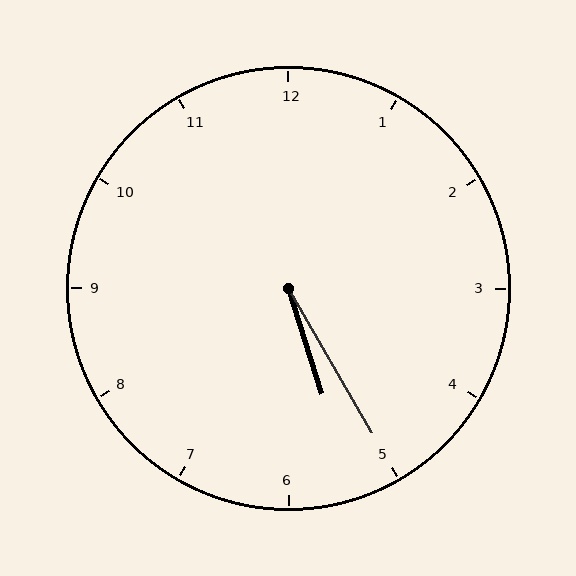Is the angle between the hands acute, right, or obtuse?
It is acute.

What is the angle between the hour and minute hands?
Approximately 12 degrees.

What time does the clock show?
5:25.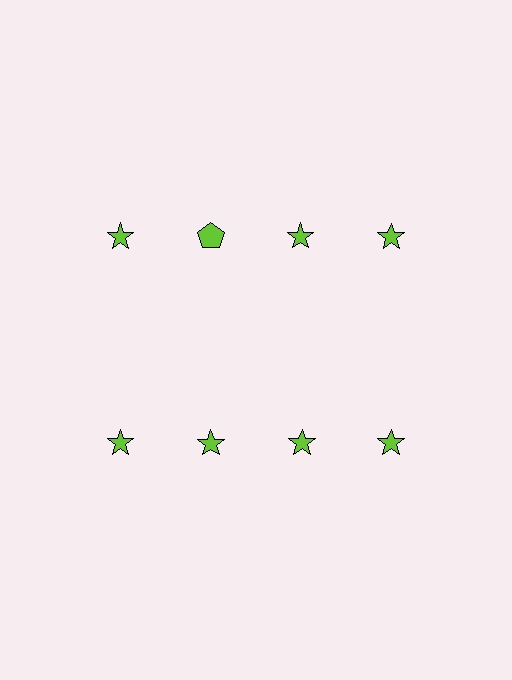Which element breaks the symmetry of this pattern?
The lime pentagon in the top row, second from left column breaks the symmetry. All other shapes are lime stars.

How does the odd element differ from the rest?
It has a different shape: pentagon instead of star.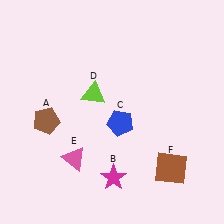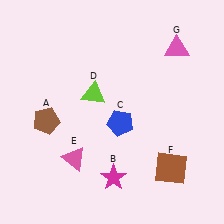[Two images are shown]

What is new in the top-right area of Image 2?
A pink triangle (G) was added in the top-right area of Image 2.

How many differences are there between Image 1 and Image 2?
There is 1 difference between the two images.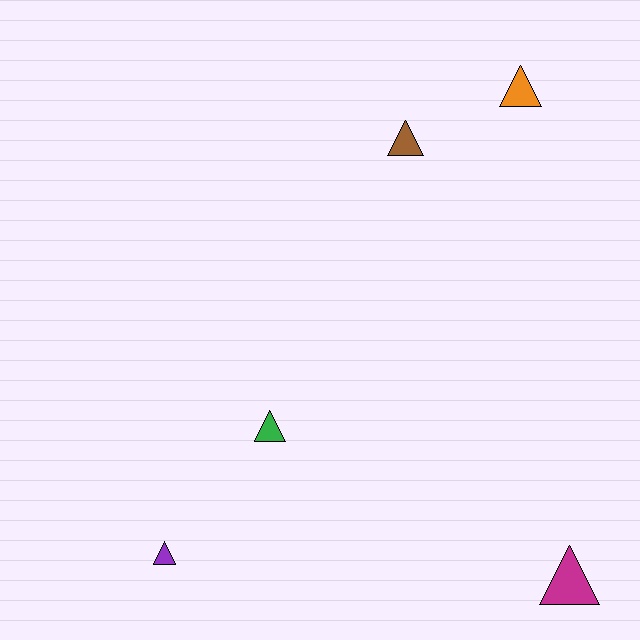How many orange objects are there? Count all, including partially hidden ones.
There is 1 orange object.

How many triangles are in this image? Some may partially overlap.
There are 5 triangles.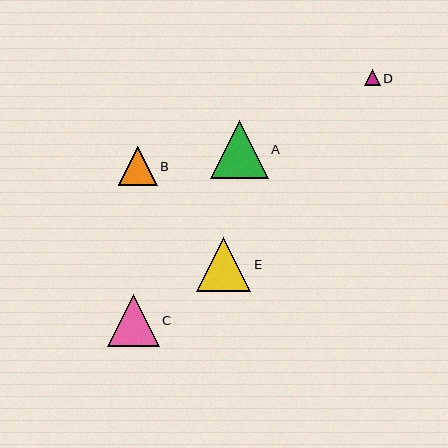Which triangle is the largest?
Triangle A is the largest with a size of approximately 58 pixels.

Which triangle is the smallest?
Triangle D is the smallest with a size of approximately 16 pixels.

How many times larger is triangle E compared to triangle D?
Triangle E is approximately 3.4 times the size of triangle D.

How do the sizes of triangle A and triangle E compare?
Triangle A and triangle E are approximately the same size.